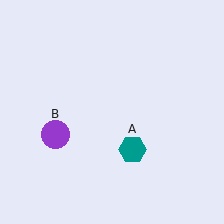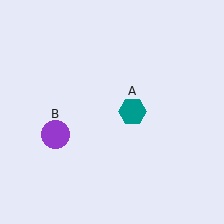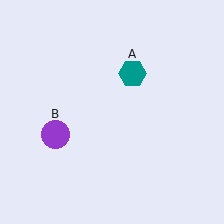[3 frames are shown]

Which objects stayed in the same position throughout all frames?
Purple circle (object B) remained stationary.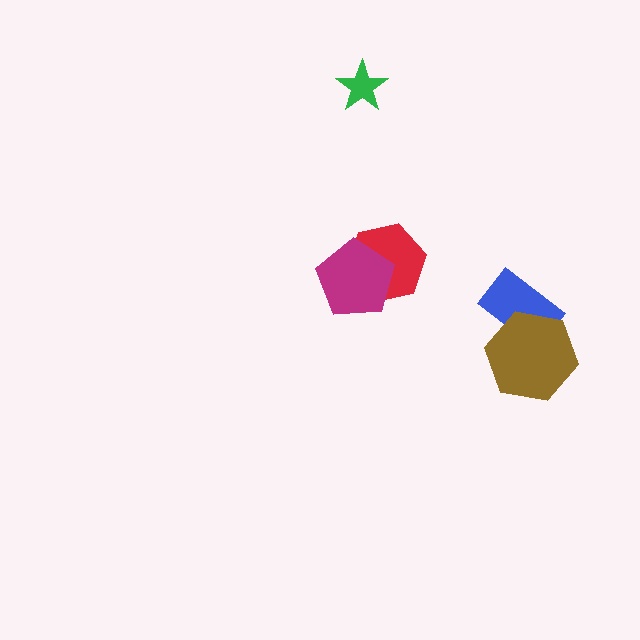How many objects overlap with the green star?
0 objects overlap with the green star.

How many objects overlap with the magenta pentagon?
1 object overlaps with the magenta pentagon.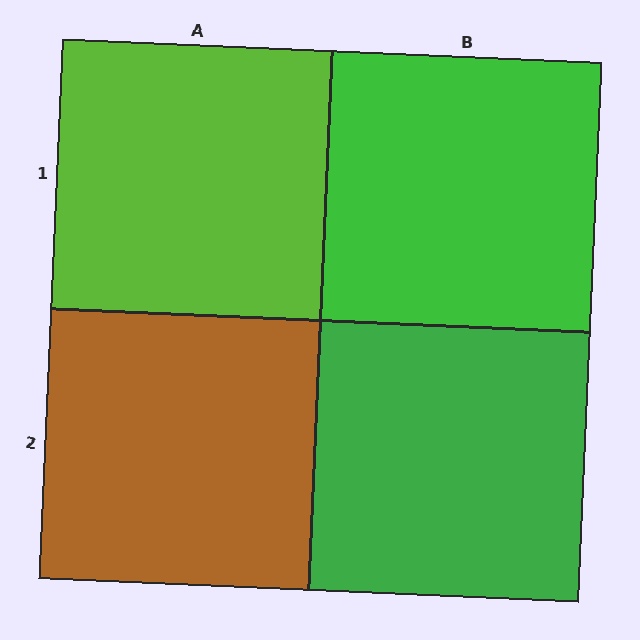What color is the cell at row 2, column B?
Green.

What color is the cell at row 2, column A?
Brown.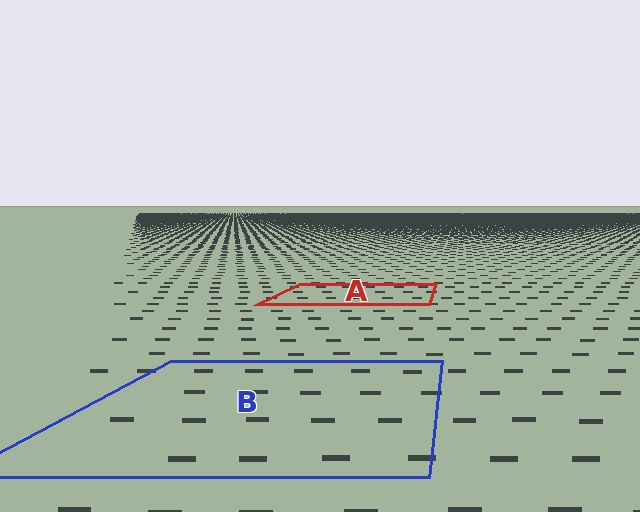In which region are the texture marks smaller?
The texture marks are smaller in region A, because it is farther away.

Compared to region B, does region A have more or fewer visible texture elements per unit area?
Region A has more texture elements per unit area — they are packed more densely because it is farther away.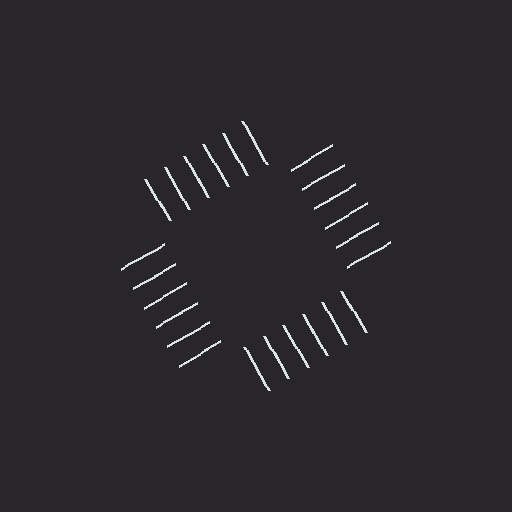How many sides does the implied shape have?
4 sides — the line-ends trace a square.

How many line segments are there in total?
24 — 6 along each of the 4 edges.